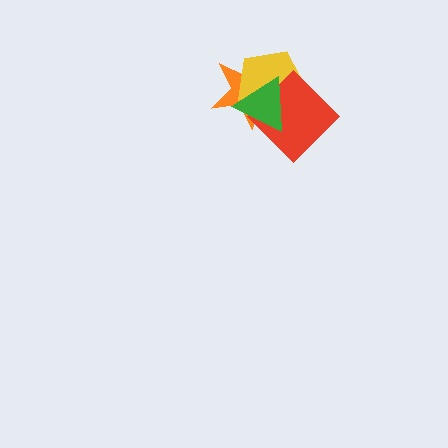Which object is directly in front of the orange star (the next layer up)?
The yellow pentagon is directly in front of the orange star.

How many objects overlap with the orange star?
3 objects overlap with the orange star.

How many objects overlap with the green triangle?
3 objects overlap with the green triangle.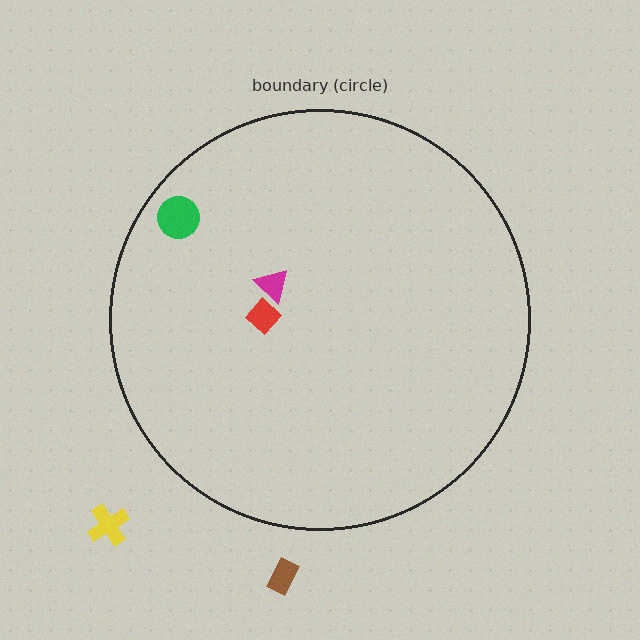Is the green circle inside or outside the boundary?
Inside.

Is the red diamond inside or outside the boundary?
Inside.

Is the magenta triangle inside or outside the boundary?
Inside.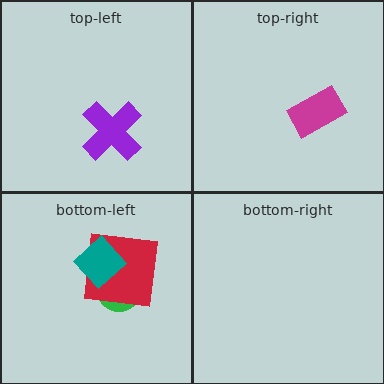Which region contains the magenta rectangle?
The top-right region.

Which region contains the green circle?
The bottom-left region.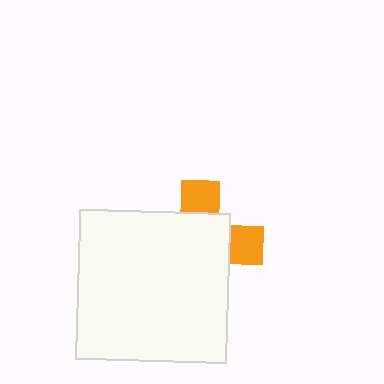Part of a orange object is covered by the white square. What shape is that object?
It is a cross.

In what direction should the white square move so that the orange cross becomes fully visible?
The white square should move toward the lower-left. That is the shortest direction to clear the overlap and leave the orange cross fully visible.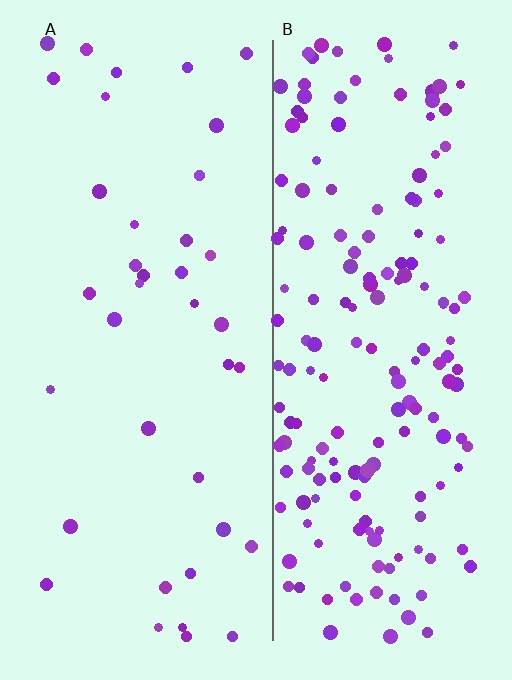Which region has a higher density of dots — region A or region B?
B (the right).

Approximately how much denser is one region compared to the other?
Approximately 4.6× — region B over region A.